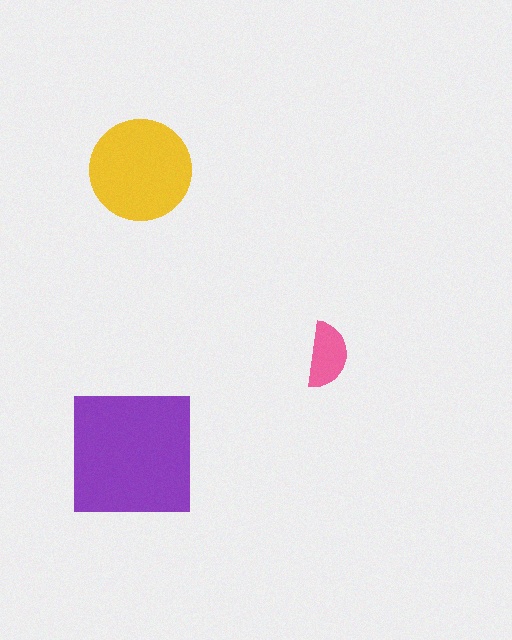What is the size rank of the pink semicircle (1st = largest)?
3rd.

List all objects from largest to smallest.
The purple square, the yellow circle, the pink semicircle.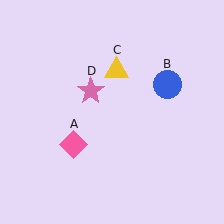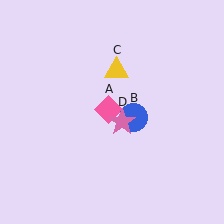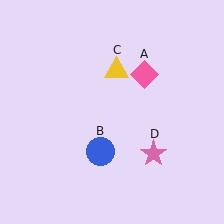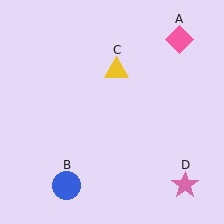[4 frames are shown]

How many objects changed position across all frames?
3 objects changed position: pink diamond (object A), blue circle (object B), pink star (object D).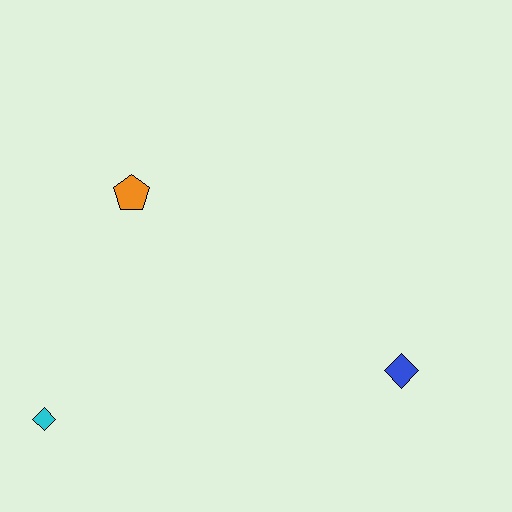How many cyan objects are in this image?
There is 1 cyan object.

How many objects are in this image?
There are 3 objects.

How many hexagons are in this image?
There are no hexagons.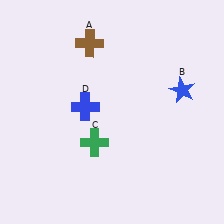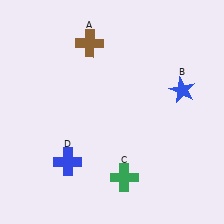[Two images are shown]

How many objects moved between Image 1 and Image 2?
2 objects moved between the two images.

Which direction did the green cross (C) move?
The green cross (C) moved down.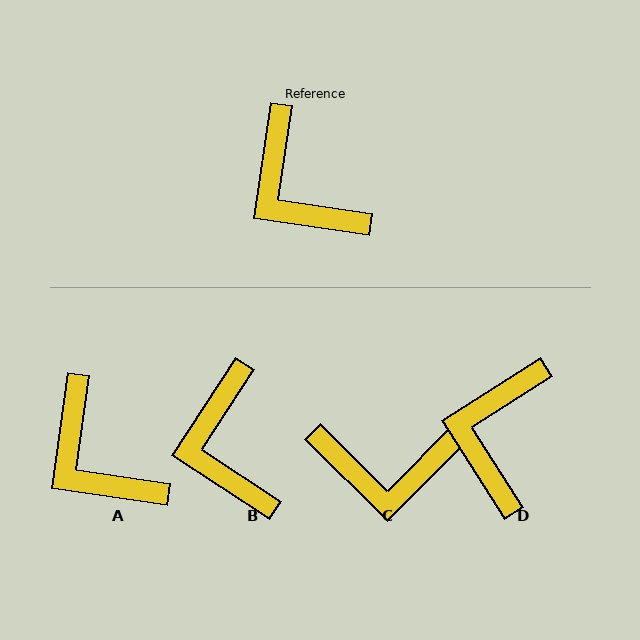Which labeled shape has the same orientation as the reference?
A.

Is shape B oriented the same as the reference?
No, it is off by about 25 degrees.